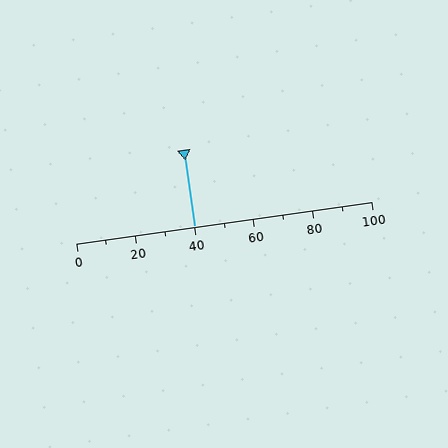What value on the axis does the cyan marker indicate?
The marker indicates approximately 40.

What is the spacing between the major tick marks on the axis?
The major ticks are spaced 20 apart.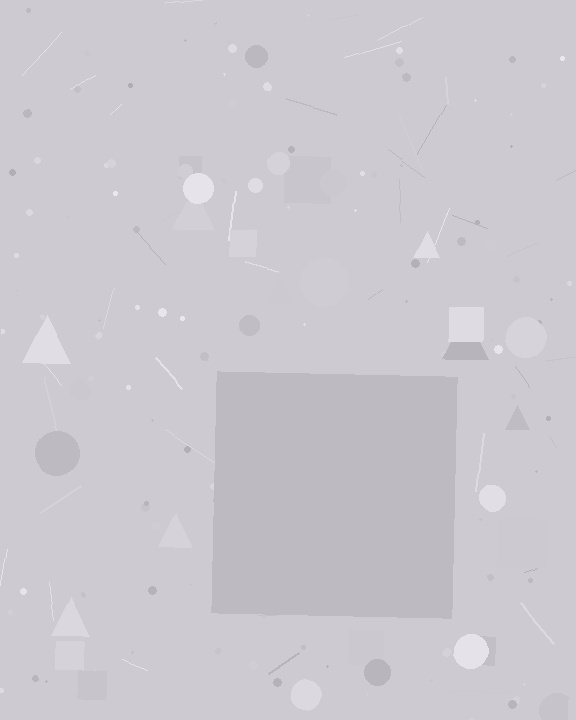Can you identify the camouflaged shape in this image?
The camouflaged shape is a square.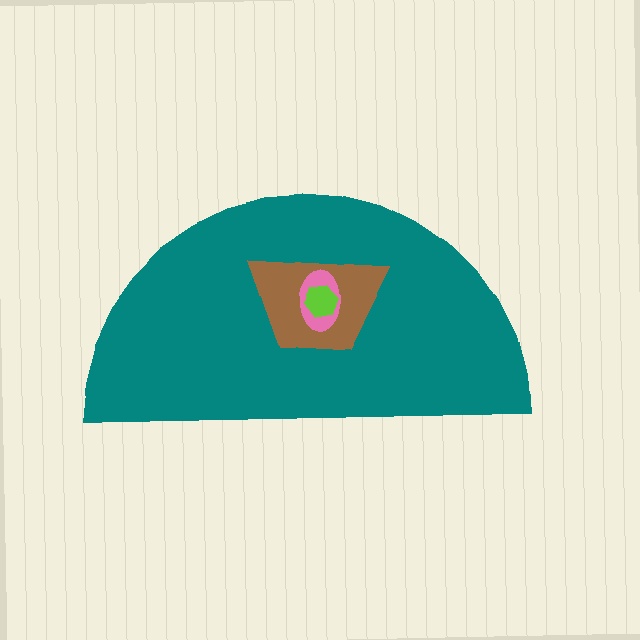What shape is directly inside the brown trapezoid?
The pink ellipse.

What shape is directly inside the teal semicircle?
The brown trapezoid.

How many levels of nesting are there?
4.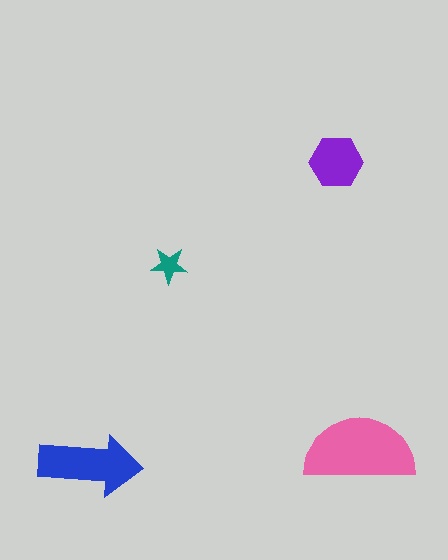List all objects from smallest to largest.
The teal star, the purple hexagon, the blue arrow, the pink semicircle.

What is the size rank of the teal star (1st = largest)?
4th.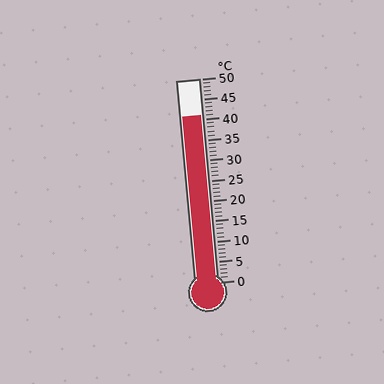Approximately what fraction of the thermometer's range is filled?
The thermometer is filled to approximately 80% of its range.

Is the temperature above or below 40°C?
The temperature is above 40°C.